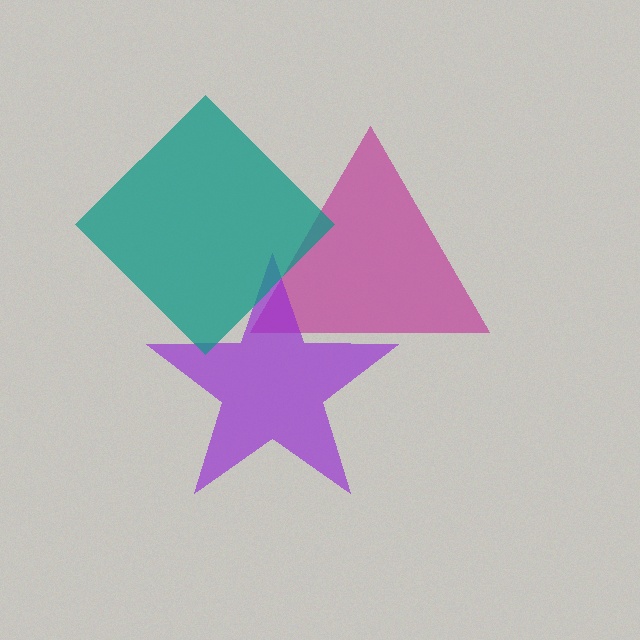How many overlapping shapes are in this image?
There are 3 overlapping shapes in the image.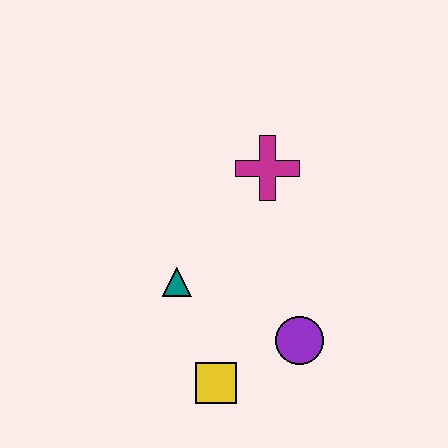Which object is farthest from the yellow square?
The magenta cross is farthest from the yellow square.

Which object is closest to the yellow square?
The purple circle is closest to the yellow square.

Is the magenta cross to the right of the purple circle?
No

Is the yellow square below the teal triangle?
Yes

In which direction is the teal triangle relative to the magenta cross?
The teal triangle is below the magenta cross.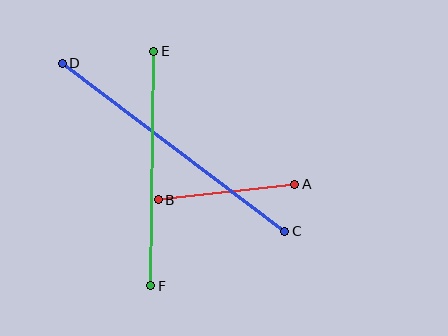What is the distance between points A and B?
The distance is approximately 137 pixels.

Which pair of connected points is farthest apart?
Points C and D are farthest apart.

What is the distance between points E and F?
The distance is approximately 235 pixels.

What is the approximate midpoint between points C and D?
The midpoint is at approximately (174, 147) pixels.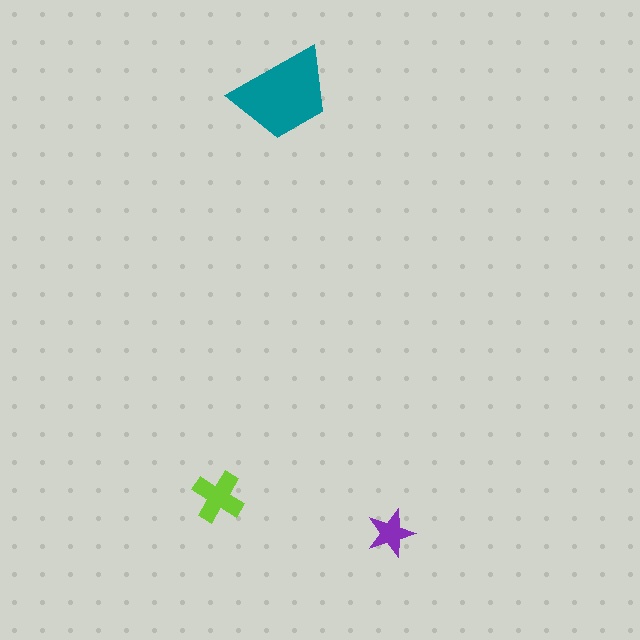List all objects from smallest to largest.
The purple star, the lime cross, the teal trapezoid.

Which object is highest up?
The teal trapezoid is topmost.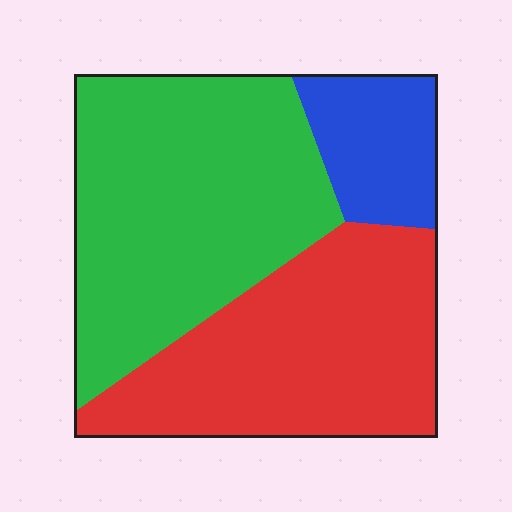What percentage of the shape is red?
Red covers around 40% of the shape.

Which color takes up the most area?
Green, at roughly 45%.